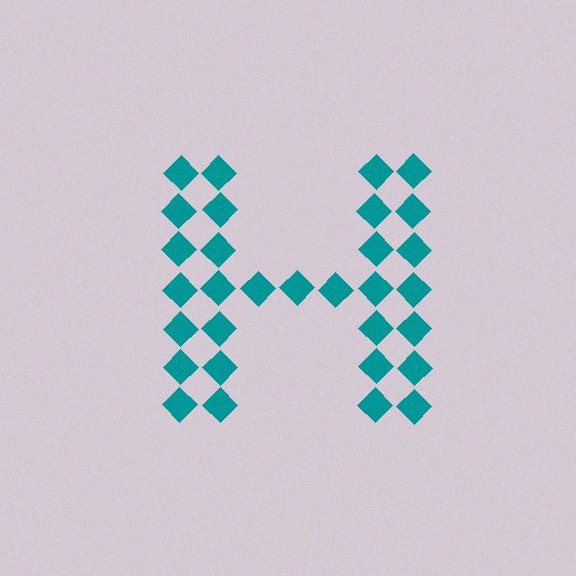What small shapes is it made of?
It is made of small diamonds.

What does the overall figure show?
The overall figure shows the letter H.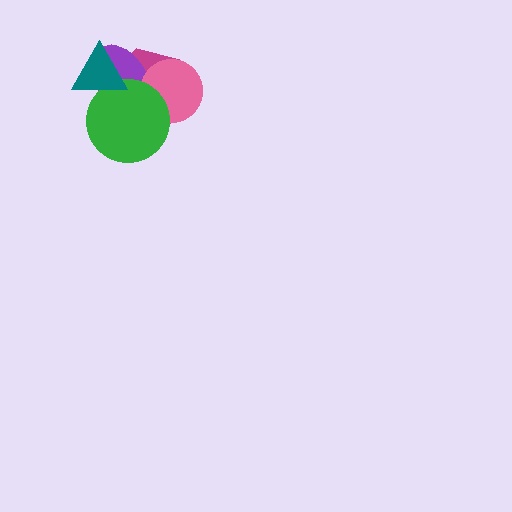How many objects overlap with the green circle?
4 objects overlap with the green circle.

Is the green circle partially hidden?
Yes, it is partially covered by another shape.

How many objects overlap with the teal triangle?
3 objects overlap with the teal triangle.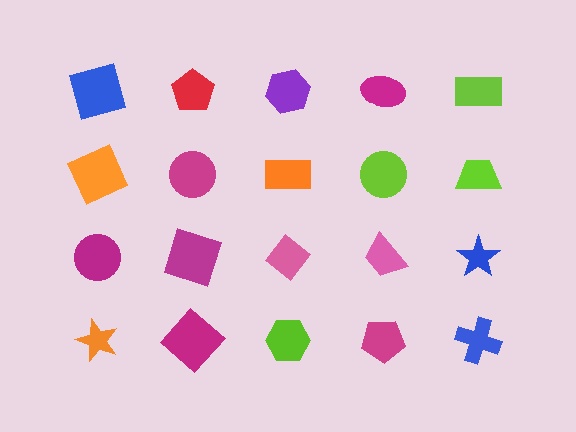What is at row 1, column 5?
A lime rectangle.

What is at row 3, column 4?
A pink trapezoid.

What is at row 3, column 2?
A magenta square.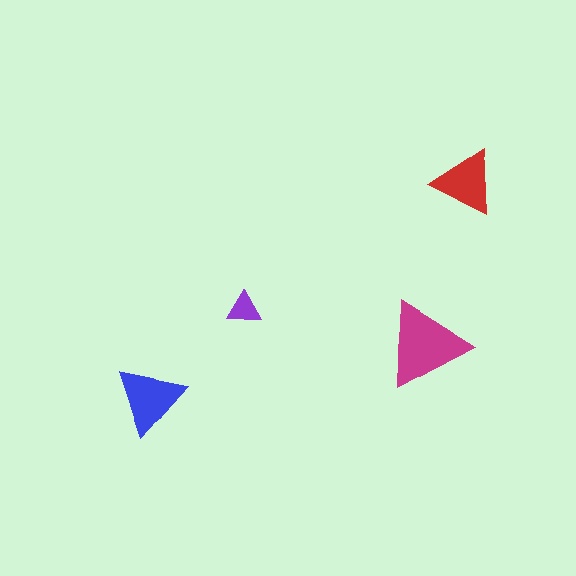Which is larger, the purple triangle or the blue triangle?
The blue one.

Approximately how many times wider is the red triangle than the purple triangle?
About 2 times wider.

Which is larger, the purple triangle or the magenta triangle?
The magenta one.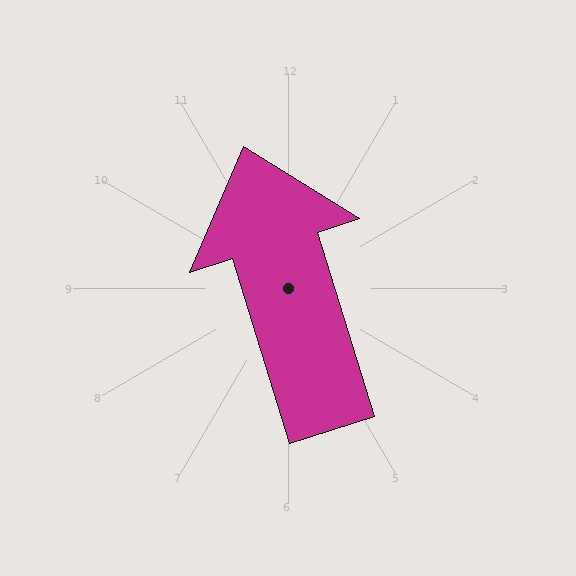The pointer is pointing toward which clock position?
Roughly 11 o'clock.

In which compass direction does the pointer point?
North.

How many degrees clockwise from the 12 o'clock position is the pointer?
Approximately 343 degrees.